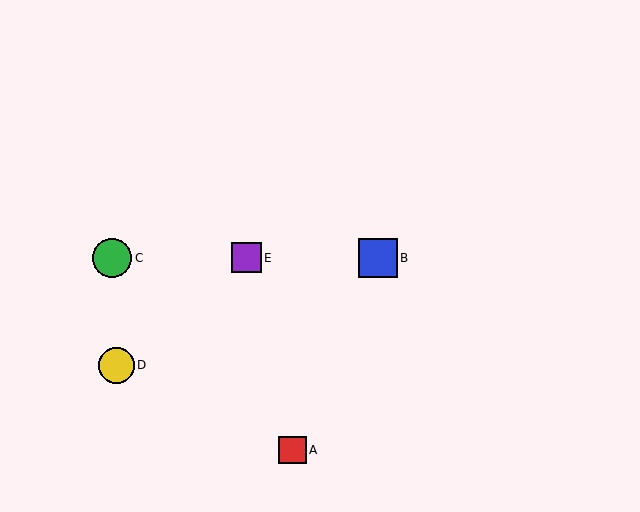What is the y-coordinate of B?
Object B is at y≈258.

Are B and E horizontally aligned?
Yes, both are at y≈258.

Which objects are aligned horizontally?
Objects B, C, E are aligned horizontally.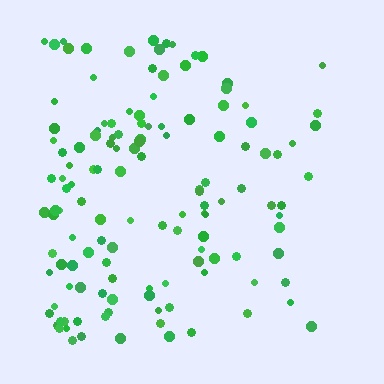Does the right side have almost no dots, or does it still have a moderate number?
Still a moderate number, just noticeably fewer than the left.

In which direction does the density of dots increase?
From right to left, with the left side densest.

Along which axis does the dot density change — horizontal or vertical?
Horizontal.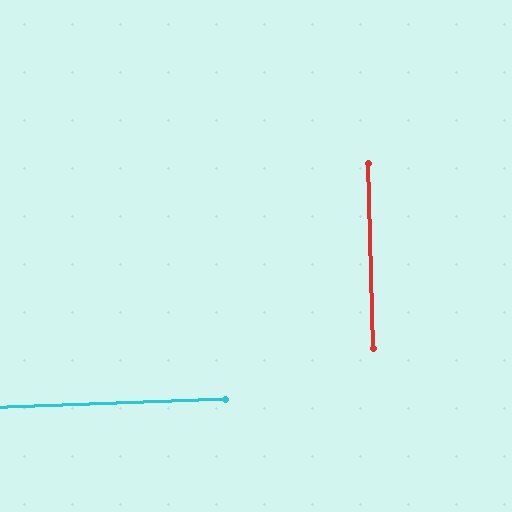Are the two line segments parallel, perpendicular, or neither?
Perpendicular — they meet at approximately 89°.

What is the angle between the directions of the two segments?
Approximately 89 degrees.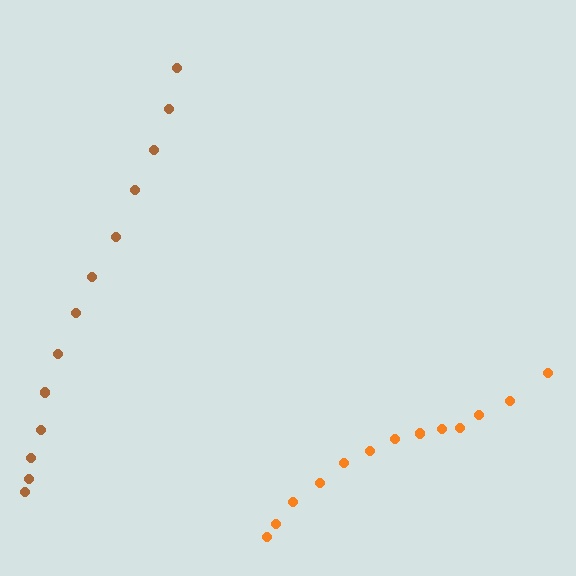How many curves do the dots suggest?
There are 2 distinct paths.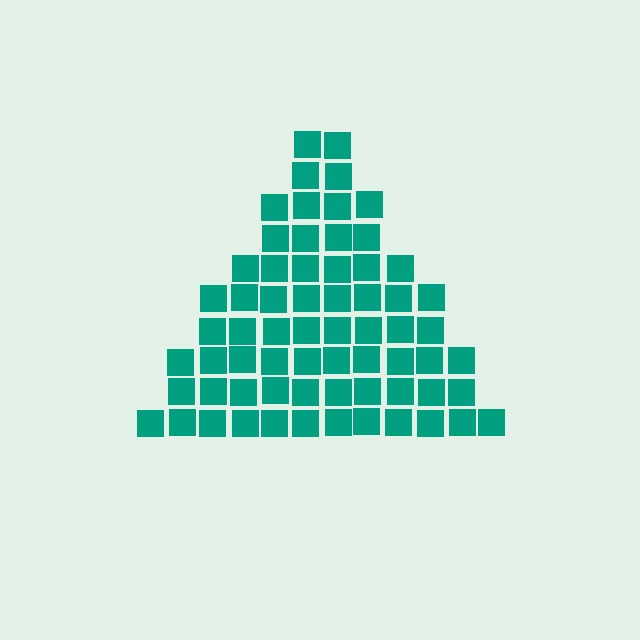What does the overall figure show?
The overall figure shows a triangle.